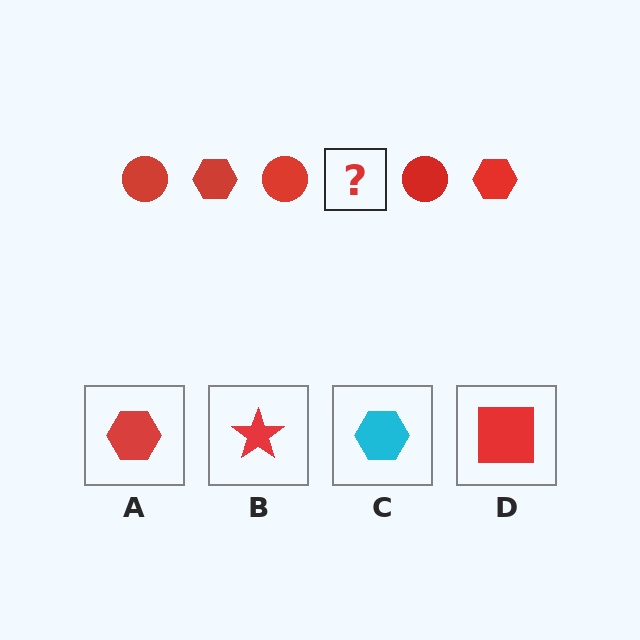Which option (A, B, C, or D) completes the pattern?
A.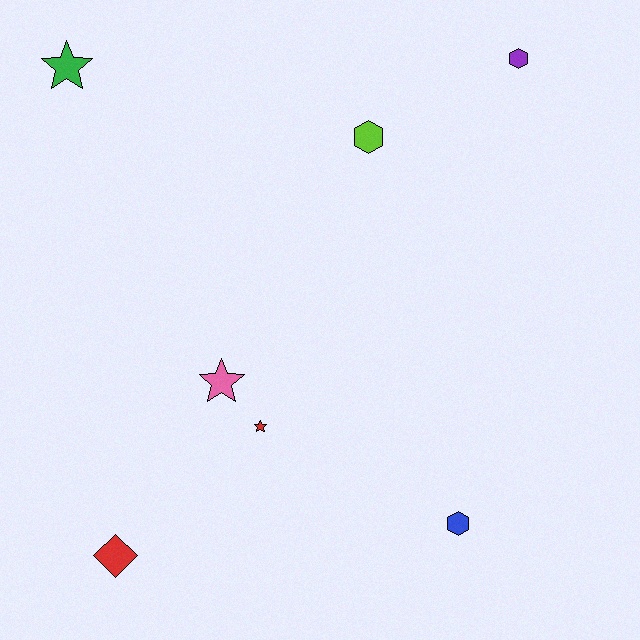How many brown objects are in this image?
There are no brown objects.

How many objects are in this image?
There are 7 objects.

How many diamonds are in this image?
There is 1 diamond.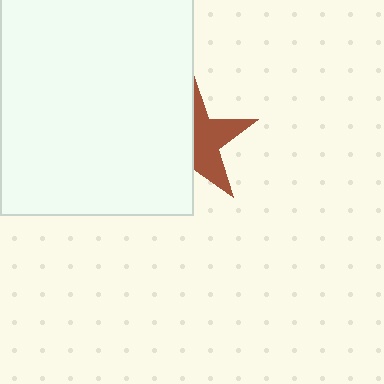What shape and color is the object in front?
The object in front is a white rectangle.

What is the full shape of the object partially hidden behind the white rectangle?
The partially hidden object is a brown star.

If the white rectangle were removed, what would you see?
You would see the complete brown star.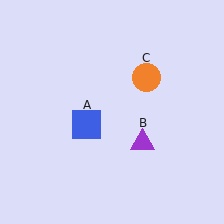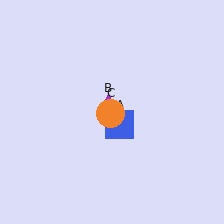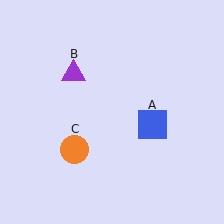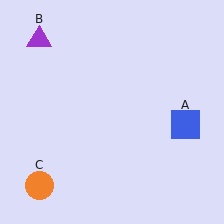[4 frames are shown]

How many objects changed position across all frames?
3 objects changed position: blue square (object A), purple triangle (object B), orange circle (object C).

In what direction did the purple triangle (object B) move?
The purple triangle (object B) moved up and to the left.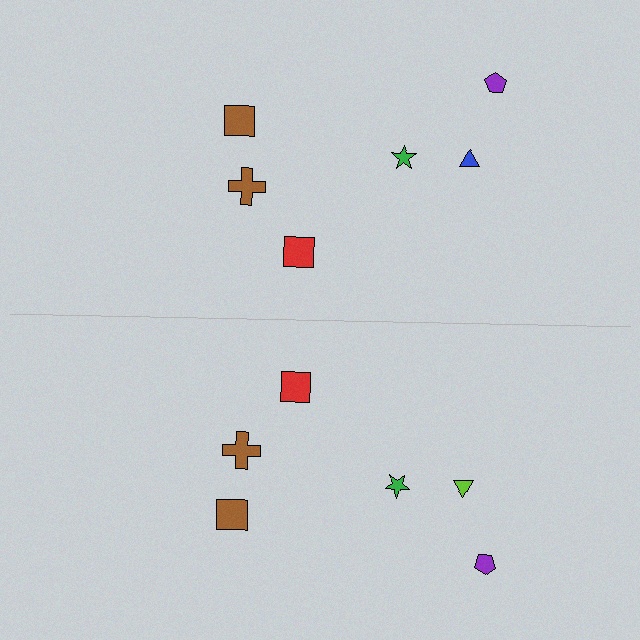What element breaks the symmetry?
The lime triangle on the bottom side breaks the symmetry — its mirror counterpart is blue.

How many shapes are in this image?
There are 12 shapes in this image.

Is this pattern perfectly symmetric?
No, the pattern is not perfectly symmetric. The lime triangle on the bottom side breaks the symmetry — its mirror counterpart is blue.